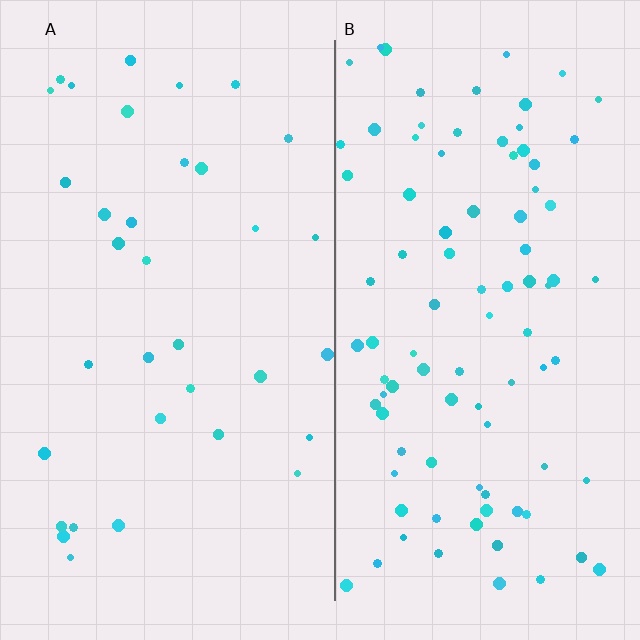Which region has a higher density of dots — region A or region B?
B (the right).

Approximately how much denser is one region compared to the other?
Approximately 2.7× — region B over region A.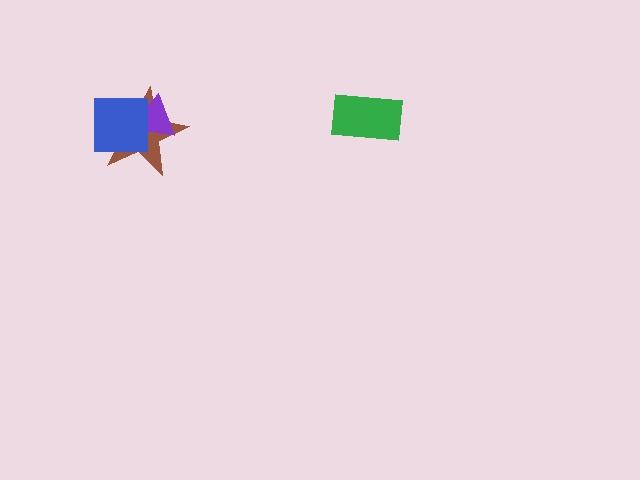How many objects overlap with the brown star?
2 objects overlap with the brown star.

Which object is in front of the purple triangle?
The blue square is in front of the purple triangle.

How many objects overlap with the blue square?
2 objects overlap with the blue square.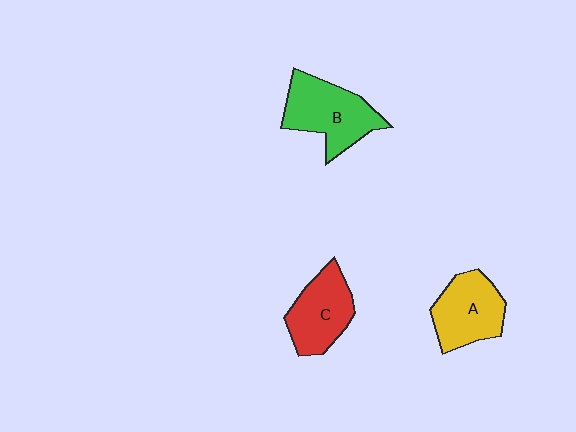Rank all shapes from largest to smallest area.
From largest to smallest: B (green), A (yellow), C (red).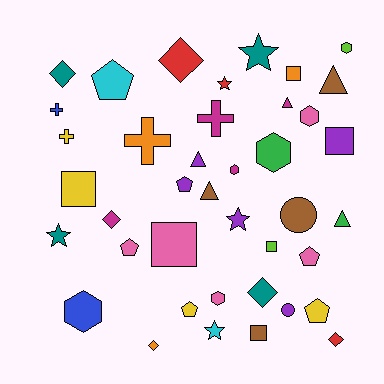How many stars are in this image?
There are 5 stars.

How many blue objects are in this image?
There are 2 blue objects.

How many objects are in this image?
There are 40 objects.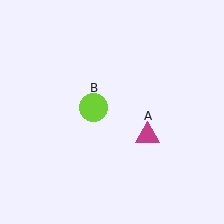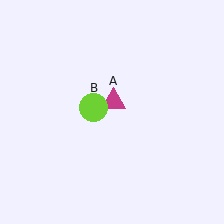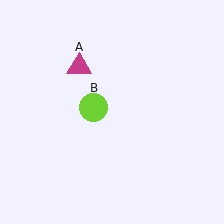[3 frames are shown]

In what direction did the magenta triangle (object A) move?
The magenta triangle (object A) moved up and to the left.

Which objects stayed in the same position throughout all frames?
Lime circle (object B) remained stationary.